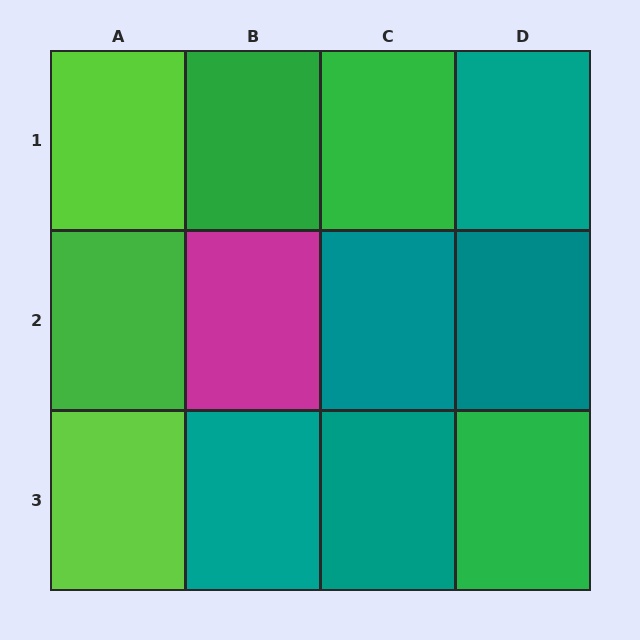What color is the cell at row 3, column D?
Green.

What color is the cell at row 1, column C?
Green.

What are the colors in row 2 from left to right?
Green, magenta, teal, teal.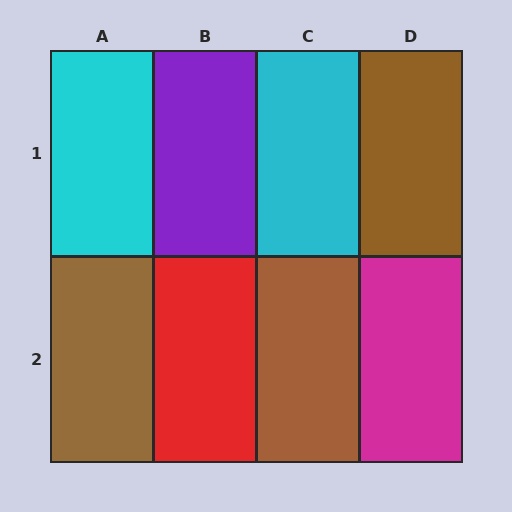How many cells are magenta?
1 cell is magenta.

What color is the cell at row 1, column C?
Cyan.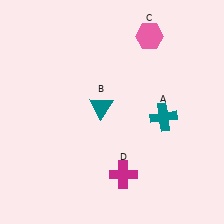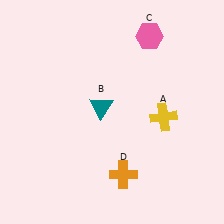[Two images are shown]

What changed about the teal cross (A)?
In Image 1, A is teal. In Image 2, it changed to yellow.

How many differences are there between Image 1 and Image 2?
There are 2 differences between the two images.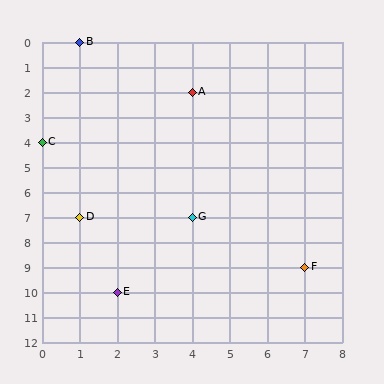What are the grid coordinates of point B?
Point B is at grid coordinates (1, 0).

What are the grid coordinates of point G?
Point G is at grid coordinates (4, 7).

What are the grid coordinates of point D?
Point D is at grid coordinates (1, 7).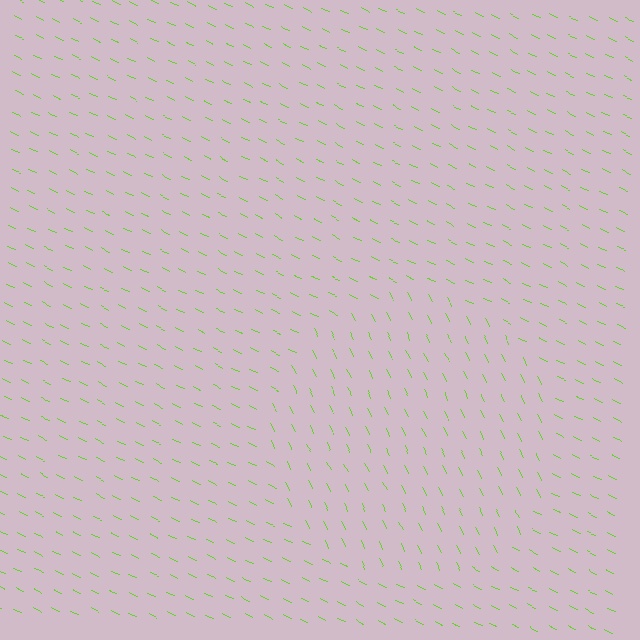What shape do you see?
I see a circle.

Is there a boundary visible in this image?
Yes, there is a texture boundary formed by a change in line orientation.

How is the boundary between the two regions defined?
The boundary is defined purely by a change in line orientation (approximately 38 degrees difference). All lines are the same color and thickness.